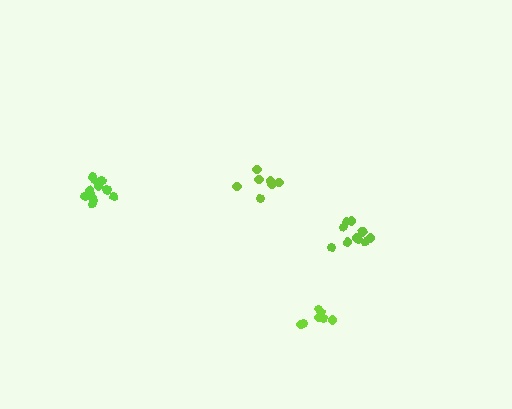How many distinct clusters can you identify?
There are 4 distinct clusters.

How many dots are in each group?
Group 1: 10 dots, Group 2: 7 dots, Group 3: 13 dots, Group 4: 7 dots (37 total).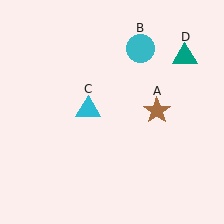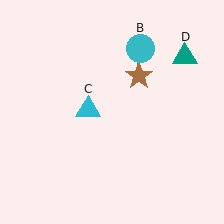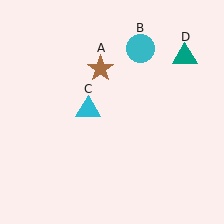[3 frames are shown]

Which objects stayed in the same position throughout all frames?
Cyan circle (object B) and cyan triangle (object C) and teal triangle (object D) remained stationary.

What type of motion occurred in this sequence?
The brown star (object A) rotated counterclockwise around the center of the scene.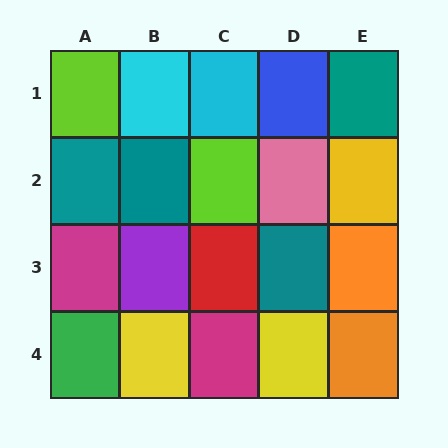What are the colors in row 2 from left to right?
Teal, teal, lime, pink, yellow.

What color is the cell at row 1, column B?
Cyan.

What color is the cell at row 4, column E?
Orange.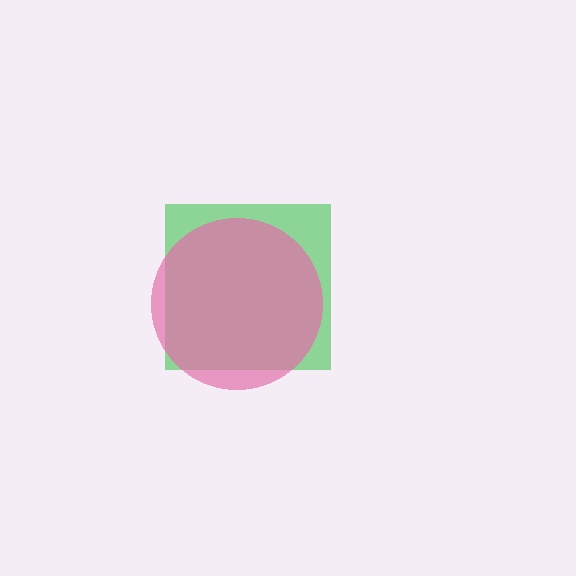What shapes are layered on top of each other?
The layered shapes are: a green square, a pink circle.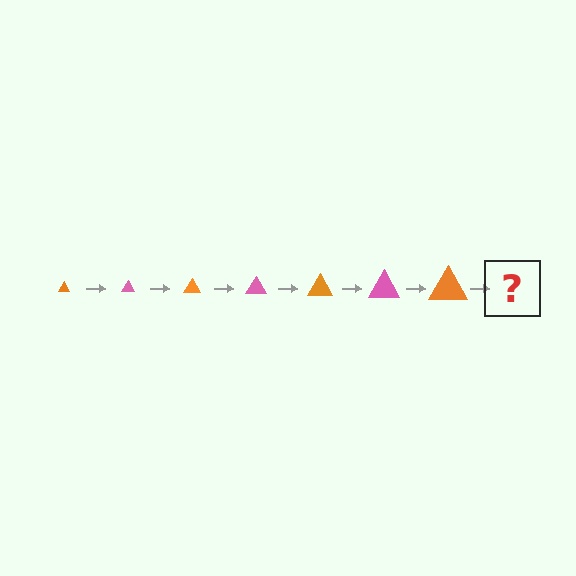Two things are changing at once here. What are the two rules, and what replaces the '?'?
The two rules are that the triangle grows larger each step and the color cycles through orange and pink. The '?' should be a pink triangle, larger than the previous one.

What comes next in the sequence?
The next element should be a pink triangle, larger than the previous one.